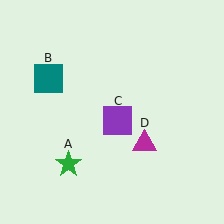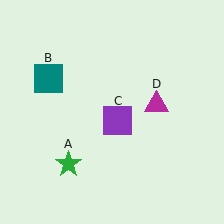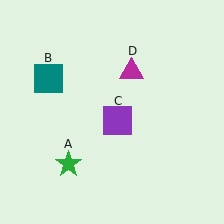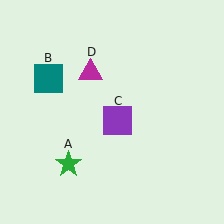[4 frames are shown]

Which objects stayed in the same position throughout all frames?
Green star (object A) and teal square (object B) and purple square (object C) remained stationary.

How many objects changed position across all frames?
1 object changed position: magenta triangle (object D).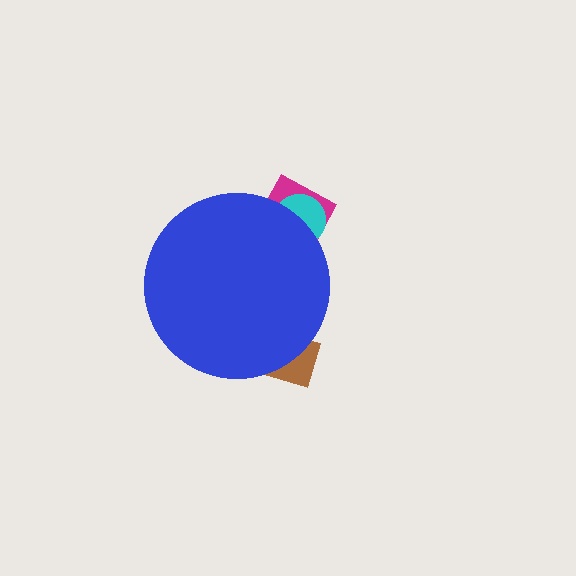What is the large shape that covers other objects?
A blue circle.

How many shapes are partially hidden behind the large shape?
3 shapes are partially hidden.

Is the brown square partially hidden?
Yes, the brown square is partially hidden behind the blue circle.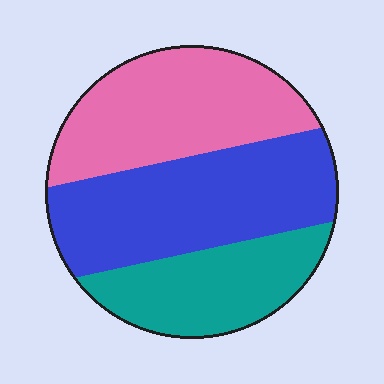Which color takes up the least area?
Teal, at roughly 25%.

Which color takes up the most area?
Blue, at roughly 40%.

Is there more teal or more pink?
Pink.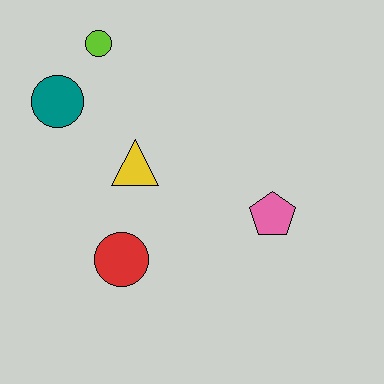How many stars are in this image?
There are no stars.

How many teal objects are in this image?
There is 1 teal object.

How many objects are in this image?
There are 5 objects.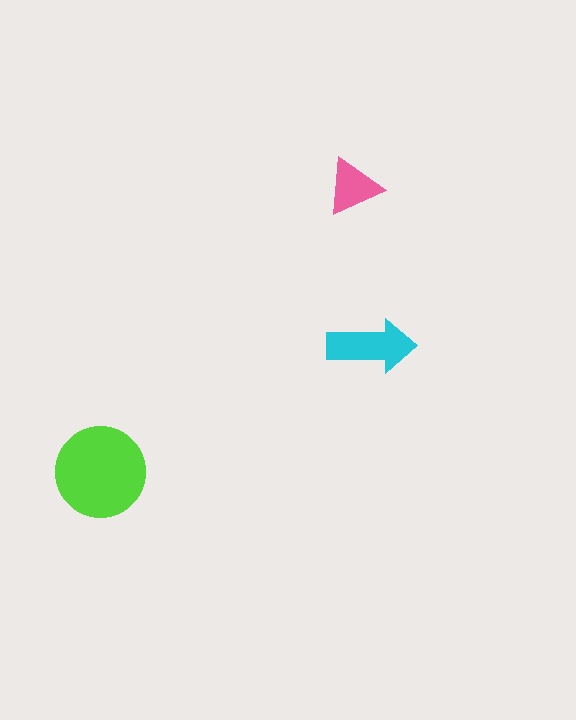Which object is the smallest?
The pink triangle.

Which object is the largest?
The lime circle.